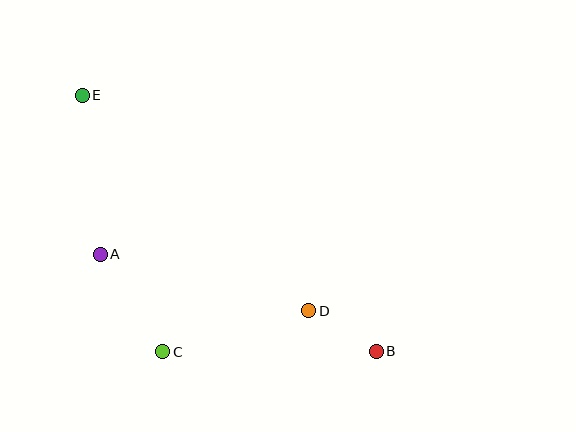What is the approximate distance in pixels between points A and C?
The distance between A and C is approximately 116 pixels.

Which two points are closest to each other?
Points B and D are closest to each other.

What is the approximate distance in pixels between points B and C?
The distance between B and C is approximately 213 pixels.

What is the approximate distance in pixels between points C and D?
The distance between C and D is approximately 152 pixels.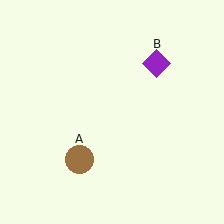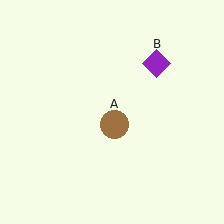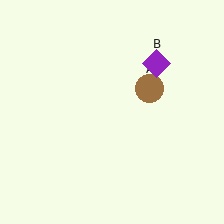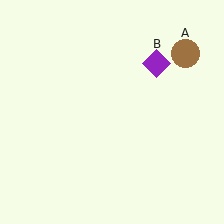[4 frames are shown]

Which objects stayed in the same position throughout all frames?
Purple diamond (object B) remained stationary.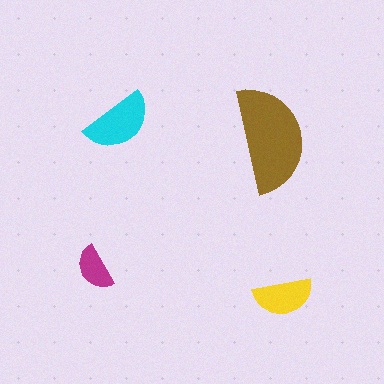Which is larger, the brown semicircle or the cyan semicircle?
The brown one.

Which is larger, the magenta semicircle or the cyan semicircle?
The cyan one.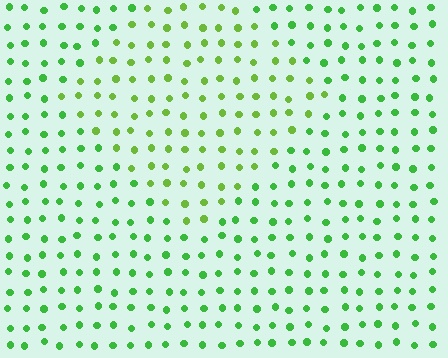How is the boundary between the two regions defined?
The boundary is defined purely by a slight shift in hue (about 25 degrees). Spacing, size, and orientation are identical on both sides.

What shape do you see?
I see a diamond.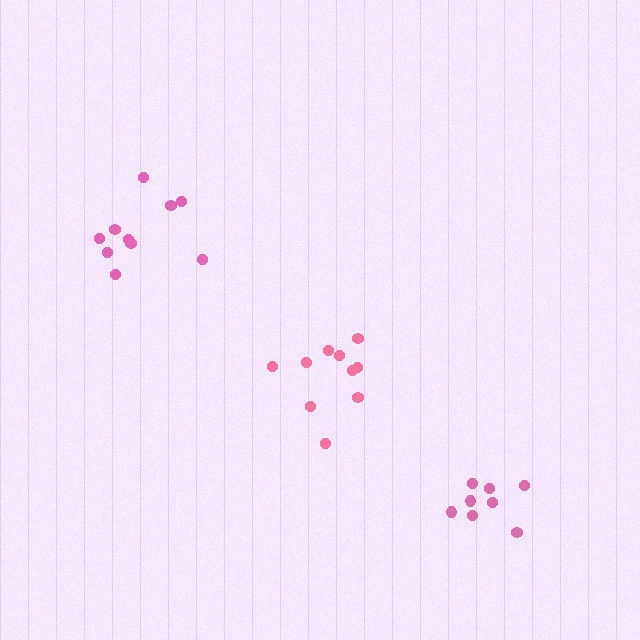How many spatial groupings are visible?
There are 3 spatial groupings.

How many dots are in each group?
Group 1: 10 dots, Group 2: 10 dots, Group 3: 8 dots (28 total).